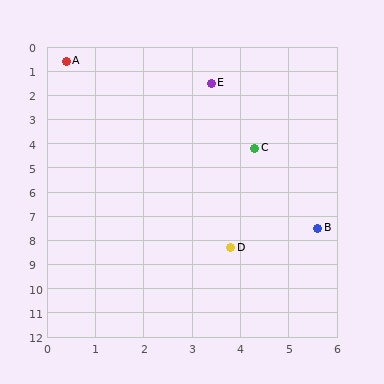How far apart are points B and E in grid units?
Points B and E are about 6.4 grid units apart.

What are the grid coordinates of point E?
Point E is at approximately (3.4, 1.5).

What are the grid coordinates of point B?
Point B is at approximately (5.6, 7.5).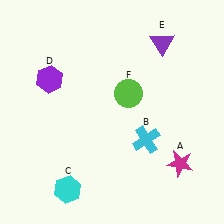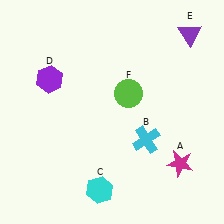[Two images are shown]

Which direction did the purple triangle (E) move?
The purple triangle (E) moved right.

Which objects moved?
The objects that moved are: the cyan hexagon (C), the purple triangle (E).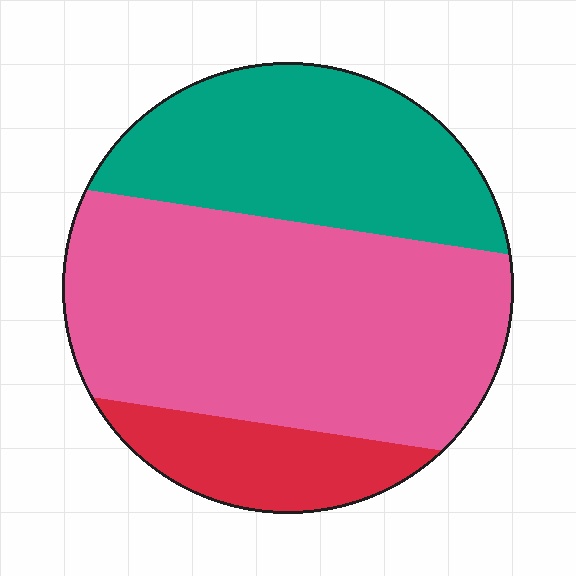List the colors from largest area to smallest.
From largest to smallest: pink, teal, red.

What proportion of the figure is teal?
Teal takes up about one third (1/3) of the figure.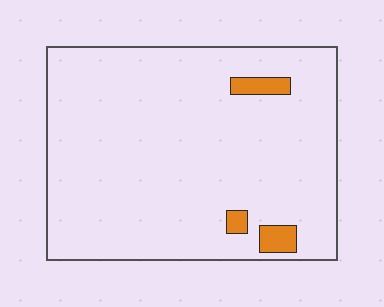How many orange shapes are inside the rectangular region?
3.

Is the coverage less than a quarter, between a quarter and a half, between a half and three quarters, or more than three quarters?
Less than a quarter.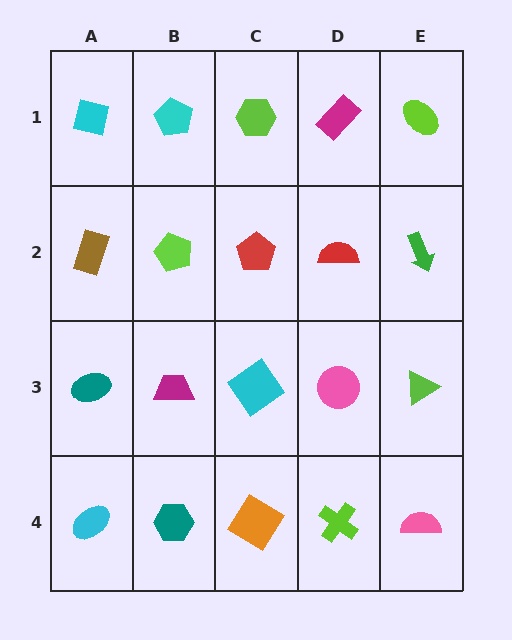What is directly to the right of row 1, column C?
A magenta rectangle.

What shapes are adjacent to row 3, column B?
A lime pentagon (row 2, column B), a teal hexagon (row 4, column B), a teal ellipse (row 3, column A), a cyan diamond (row 3, column C).